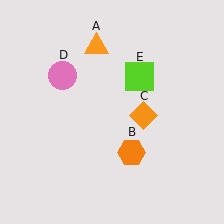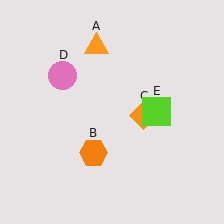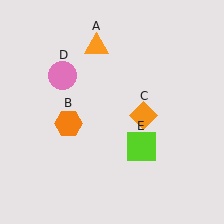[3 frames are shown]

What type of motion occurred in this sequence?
The orange hexagon (object B), lime square (object E) rotated clockwise around the center of the scene.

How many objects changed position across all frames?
2 objects changed position: orange hexagon (object B), lime square (object E).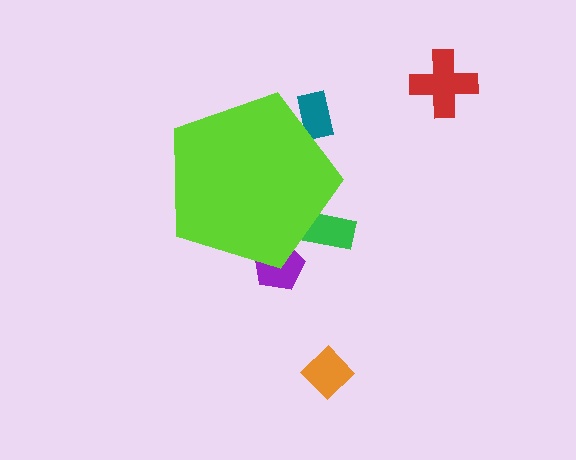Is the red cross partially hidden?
No, the red cross is fully visible.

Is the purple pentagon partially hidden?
Yes, the purple pentagon is partially hidden behind the lime pentagon.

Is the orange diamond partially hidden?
No, the orange diamond is fully visible.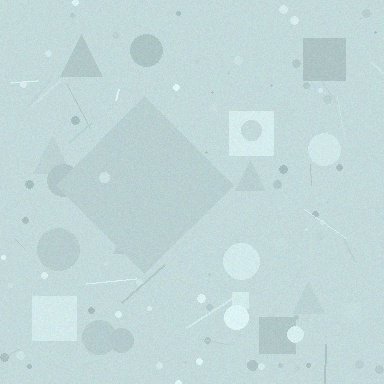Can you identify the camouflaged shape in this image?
The camouflaged shape is a diamond.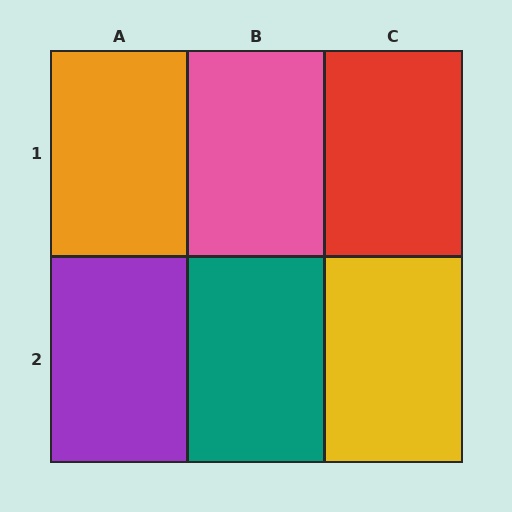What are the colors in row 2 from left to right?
Purple, teal, yellow.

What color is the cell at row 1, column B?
Pink.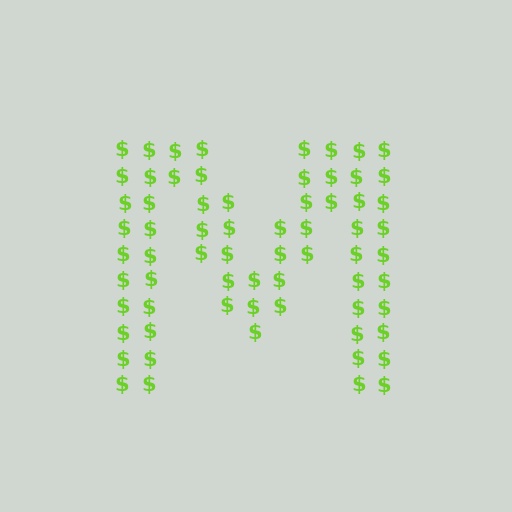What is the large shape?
The large shape is the letter M.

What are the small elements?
The small elements are dollar signs.